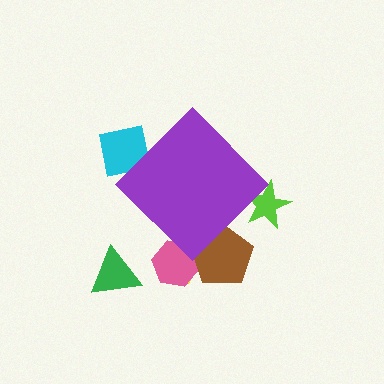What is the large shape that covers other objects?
A purple diamond.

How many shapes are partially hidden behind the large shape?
5 shapes are partially hidden.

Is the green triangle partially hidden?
No, the green triangle is fully visible.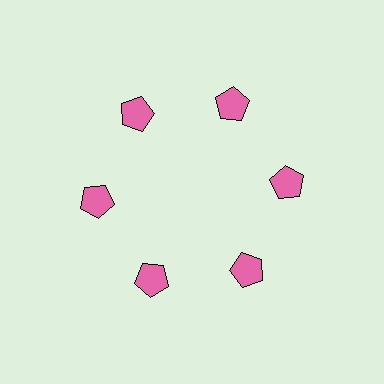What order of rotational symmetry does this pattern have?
This pattern has 6-fold rotational symmetry.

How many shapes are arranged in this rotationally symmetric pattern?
There are 6 shapes, arranged in 6 groups of 1.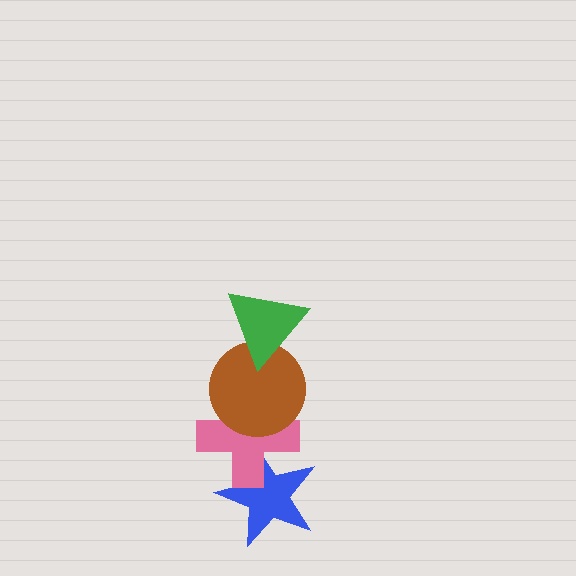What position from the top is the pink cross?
The pink cross is 3rd from the top.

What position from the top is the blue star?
The blue star is 4th from the top.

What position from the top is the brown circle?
The brown circle is 2nd from the top.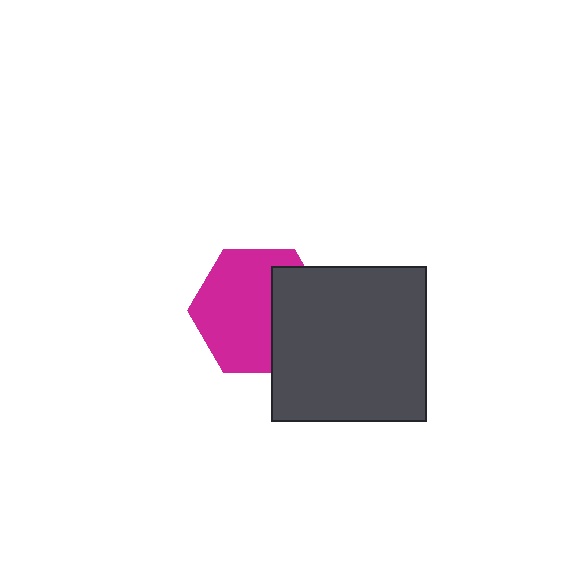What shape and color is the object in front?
The object in front is a dark gray square.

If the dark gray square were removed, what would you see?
You would see the complete magenta hexagon.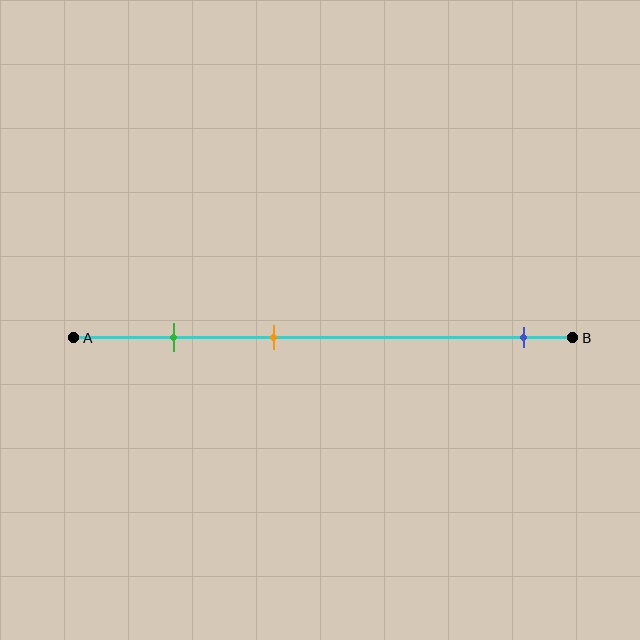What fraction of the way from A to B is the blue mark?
The blue mark is approximately 90% (0.9) of the way from A to B.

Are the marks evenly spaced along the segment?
No, the marks are not evenly spaced.